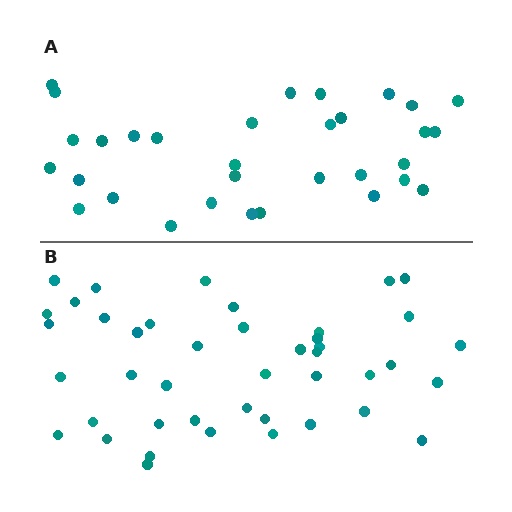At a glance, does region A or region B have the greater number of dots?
Region B (the bottom region) has more dots.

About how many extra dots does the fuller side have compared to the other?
Region B has roughly 12 or so more dots than region A.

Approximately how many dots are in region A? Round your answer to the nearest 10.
About 30 dots. (The exact count is 32, which rounds to 30.)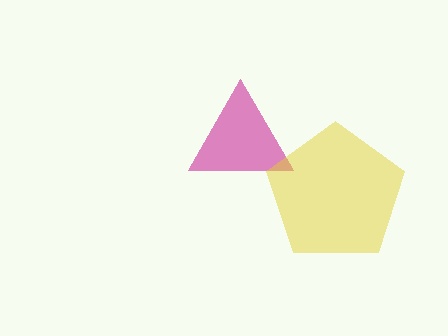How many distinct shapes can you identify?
There are 2 distinct shapes: a magenta triangle, a yellow pentagon.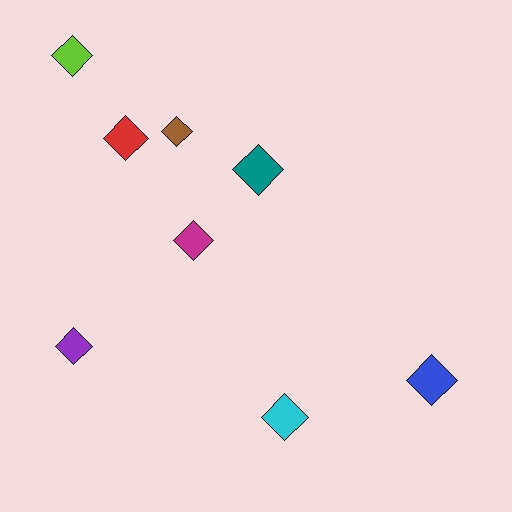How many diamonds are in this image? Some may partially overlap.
There are 8 diamonds.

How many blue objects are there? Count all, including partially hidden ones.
There is 1 blue object.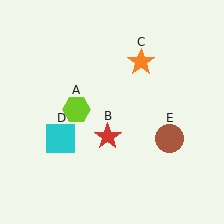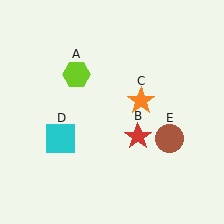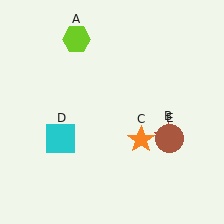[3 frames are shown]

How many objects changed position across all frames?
3 objects changed position: lime hexagon (object A), red star (object B), orange star (object C).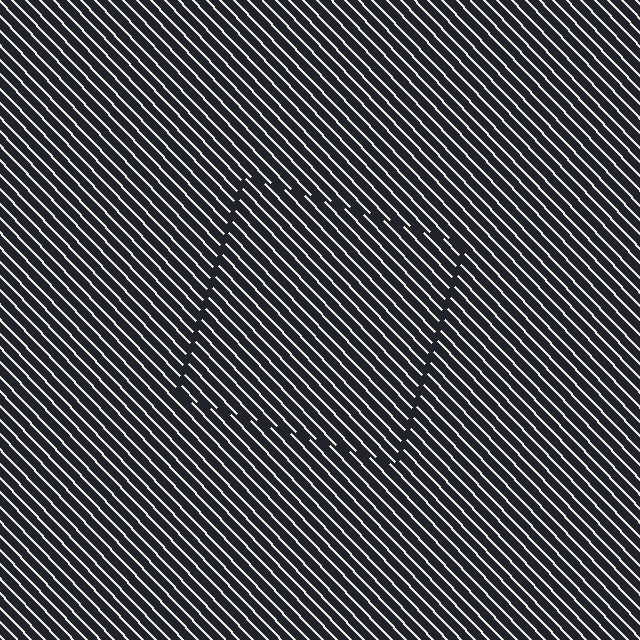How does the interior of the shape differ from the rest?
The interior of the shape contains the same grating, shifted by half a period — the contour is defined by the phase discontinuity where line-ends from the inner and outer gratings abut.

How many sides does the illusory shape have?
4 sides — the line-ends trace a square.